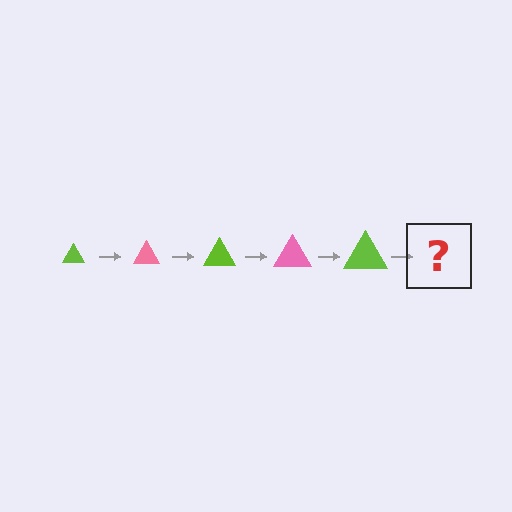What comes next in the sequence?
The next element should be a pink triangle, larger than the previous one.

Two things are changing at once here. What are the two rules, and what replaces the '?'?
The two rules are that the triangle grows larger each step and the color cycles through lime and pink. The '?' should be a pink triangle, larger than the previous one.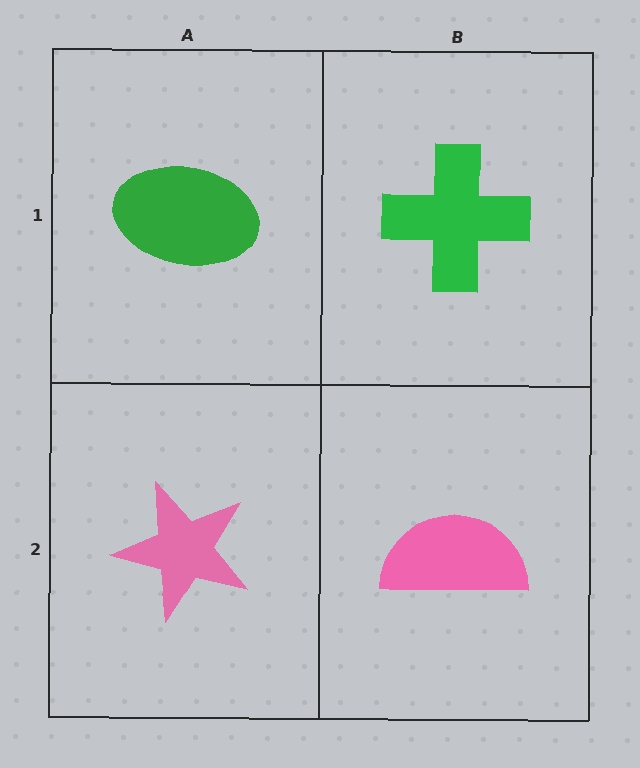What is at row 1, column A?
A green ellipse.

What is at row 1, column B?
A green cross.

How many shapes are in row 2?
2 shapes.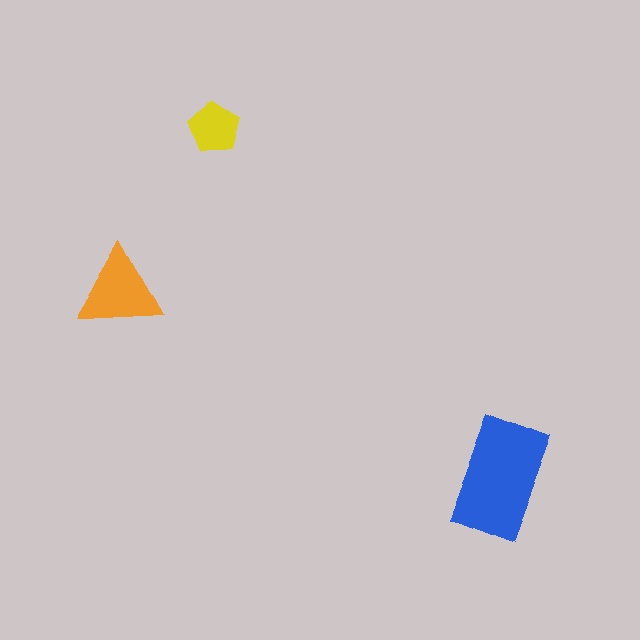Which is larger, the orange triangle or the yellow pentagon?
The orange triangle.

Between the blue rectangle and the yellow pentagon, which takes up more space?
The blue rectangle.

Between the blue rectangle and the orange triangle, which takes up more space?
The blue rectangle.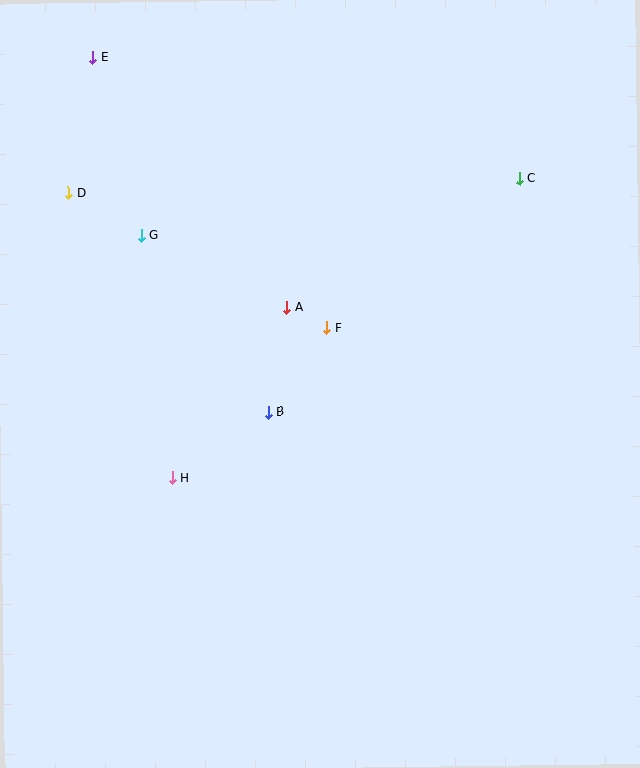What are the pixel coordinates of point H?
Point H is at (173, 478).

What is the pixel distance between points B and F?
The distance between B and F is 102 pixels.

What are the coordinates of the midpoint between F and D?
The midpoint between F and D is at (198, 260).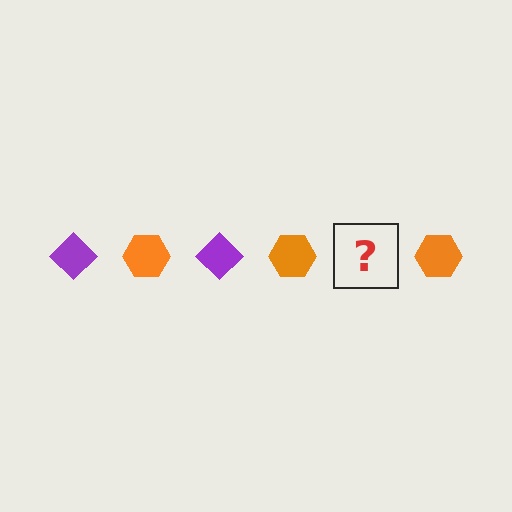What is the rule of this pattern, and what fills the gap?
The rule is that the pattern alternates between purple diamond and orange hexagon. The gap should be filled with a purple diamond.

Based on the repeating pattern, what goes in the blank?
The blank should be a purple diamond.